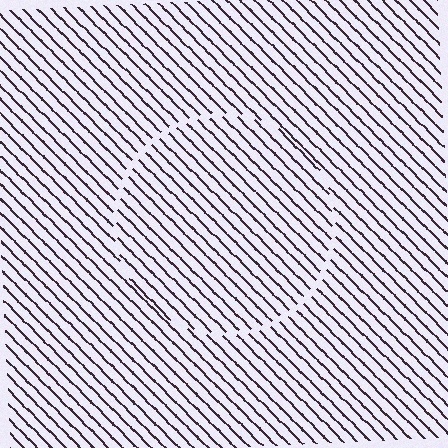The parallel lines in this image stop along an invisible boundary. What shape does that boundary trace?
An illusory circle. The interior of the shape contains the same grating, shifted by half a period — the contour is defined by the phase discontinuity where line-ends from the inner and outer gratings abut.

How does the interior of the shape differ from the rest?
The interior of the shape contains the same grating, shifted by half a period — the contour is defined by the phase discontinuity where line-ends from the inner and outer gratings abut.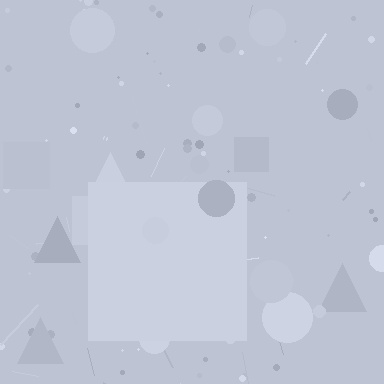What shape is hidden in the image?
A square is hidden in the image.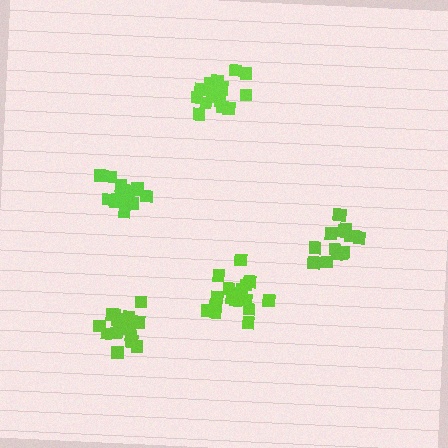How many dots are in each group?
Group 1: 17 dots, Group 2: 15 dots, Group 3: 16 dots, Group 4: 17 dots, Group 5: 17 dots (82 total).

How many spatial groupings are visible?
There are 5 spatial groupings.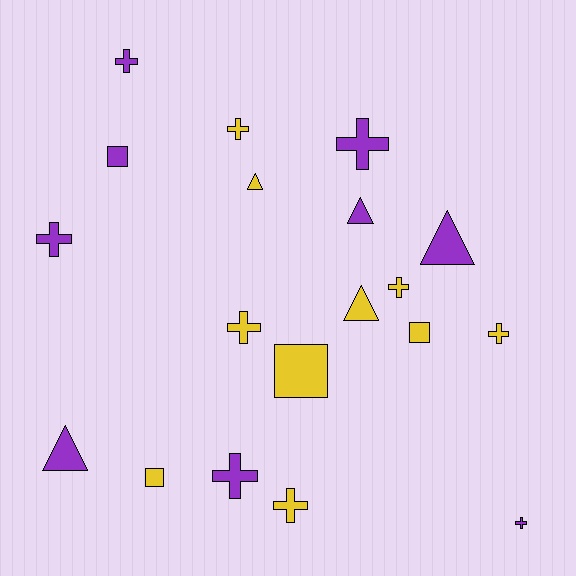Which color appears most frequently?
Yellow, with 10 objects.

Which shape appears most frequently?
Cross, with 10 objects.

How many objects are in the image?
There are 19 objects.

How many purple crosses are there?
There are 5 purple crosses.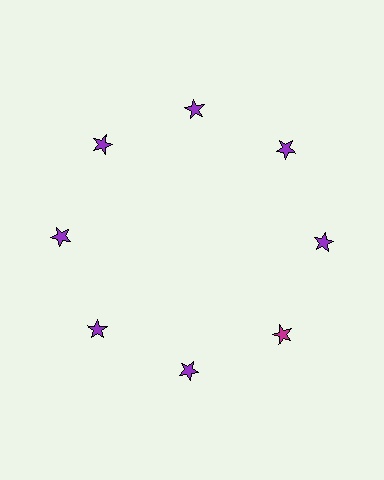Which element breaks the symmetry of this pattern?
The magenta star at roughly the 4 o'clock position breaks the symmetry. All other shapes are purple stars.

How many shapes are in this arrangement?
There are 8 shapes arranged in a ring pattern.